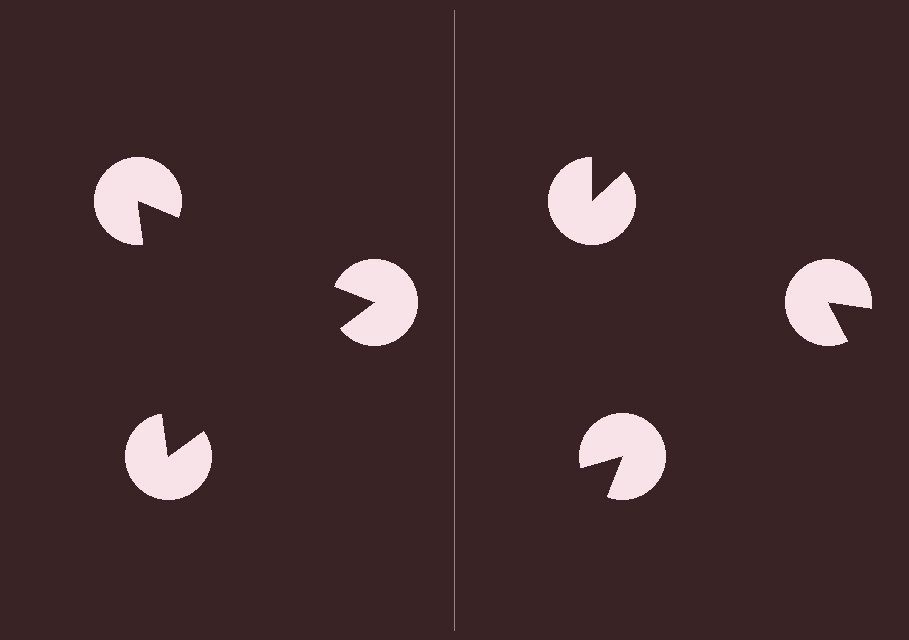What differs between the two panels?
The pac-man discs are positioned identically on both sides; only the wedge orientations differ. On the left they align to a triangle; on the right they are misaligned.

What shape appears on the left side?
An illusory triangle.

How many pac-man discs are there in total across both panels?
6 — 3 on each side.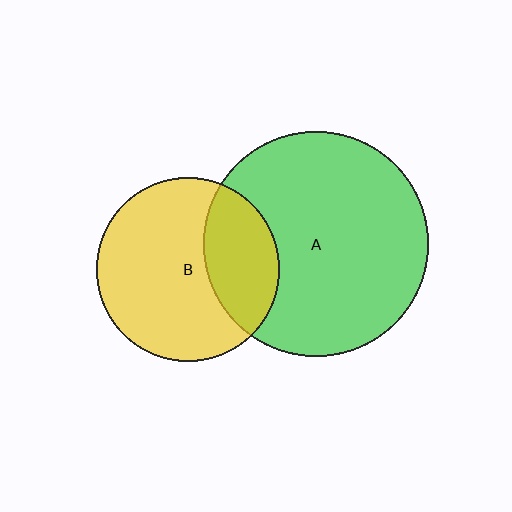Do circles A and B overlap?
Yes.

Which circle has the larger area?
Circle A (green).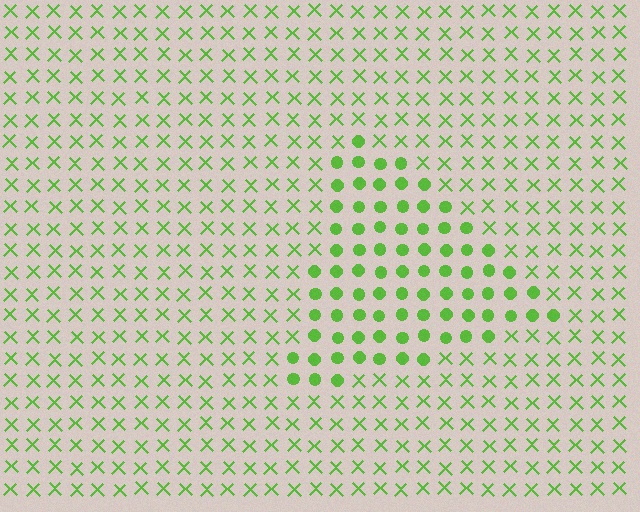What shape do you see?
I see a triangle.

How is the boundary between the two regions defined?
The boundary is defined by a change in element shape: circles inside vs. X marks outside. All elements share the same color and spacing.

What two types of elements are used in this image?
The image uses circles inside the triangle region and X marks outside it.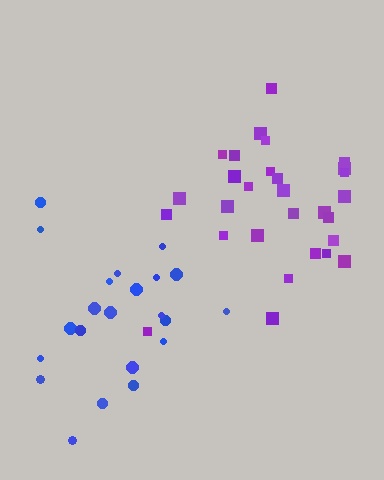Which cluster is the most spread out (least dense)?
Blue.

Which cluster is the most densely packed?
Purple.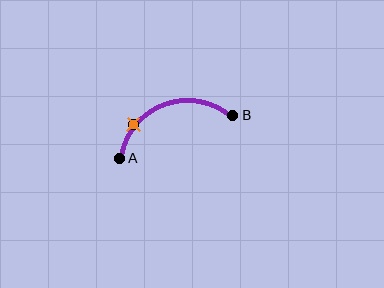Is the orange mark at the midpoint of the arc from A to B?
No. The orange mark lies on the arc but is closer to endpoint A. The arc midpoint would be at the point on the curve equidistant along the arc from both A and B.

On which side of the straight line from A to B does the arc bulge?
The arc bulges above the straight line connecting A and B.